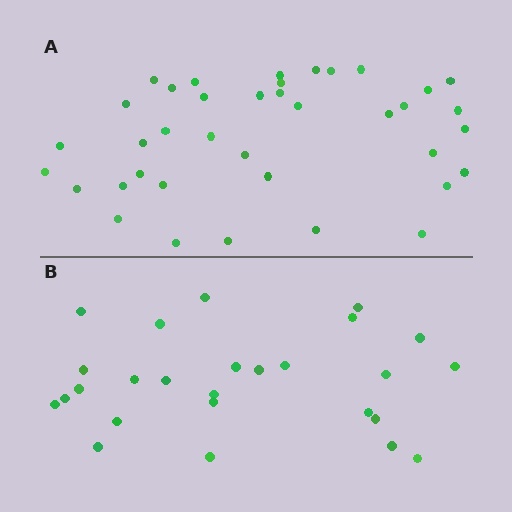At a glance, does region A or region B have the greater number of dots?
Region A (the top region) has more dots.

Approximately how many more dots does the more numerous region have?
Region A has roughly 12 or so more dots than region B.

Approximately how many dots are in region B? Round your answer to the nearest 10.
About 30 dots. (The exact count is 26, which rounds to 30.)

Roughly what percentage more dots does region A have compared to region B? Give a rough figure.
About 45% more.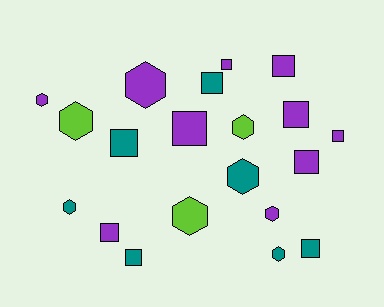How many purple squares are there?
There are 7 purple squares.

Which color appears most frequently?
Purple, with 10 objects.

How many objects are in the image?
There are 20 objects.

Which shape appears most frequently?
Square, with 11 objects.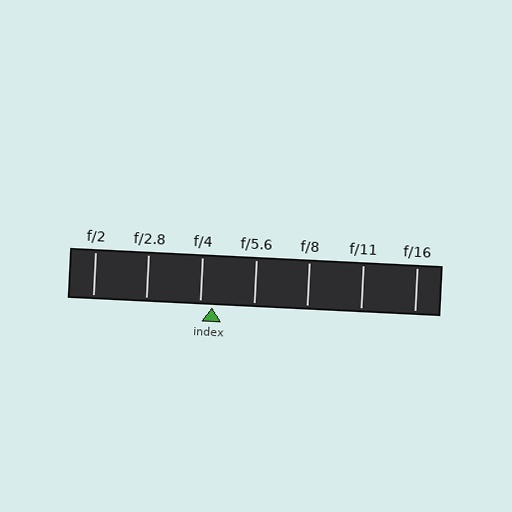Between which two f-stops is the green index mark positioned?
The index mark is between f/4 and f/5.6.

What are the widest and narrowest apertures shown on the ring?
The widest aperture shown is f/2 and the narrowest is f/16.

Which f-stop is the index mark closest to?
The index mark is closest to f/4.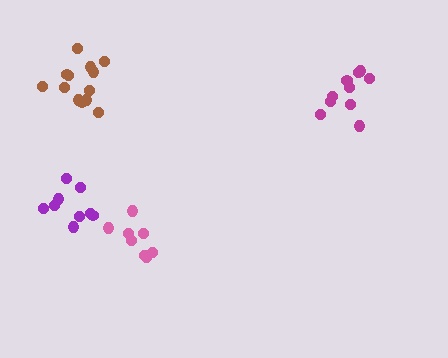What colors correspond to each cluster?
The clusters are colored: pink, magenta, brown, purple.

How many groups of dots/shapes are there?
There are 4 groups.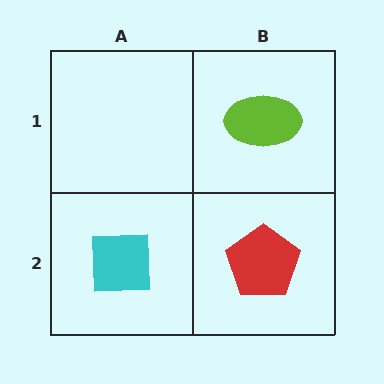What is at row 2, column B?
A red pentagon.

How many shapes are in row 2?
2 shapes.